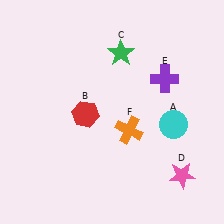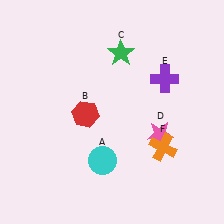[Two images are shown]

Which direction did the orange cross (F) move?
The orange cross (F) moved right.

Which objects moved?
The objects that moved are: the cyan circle (A), the pink star (D), the orange cross (F).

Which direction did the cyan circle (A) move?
The cyan circle (A) moved left.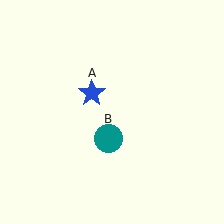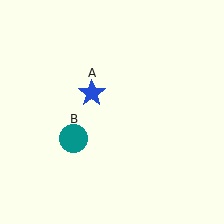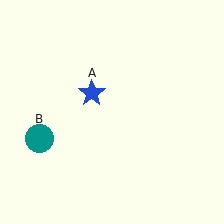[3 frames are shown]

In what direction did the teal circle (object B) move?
The teal circle (object B) moved left.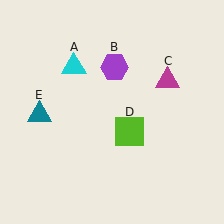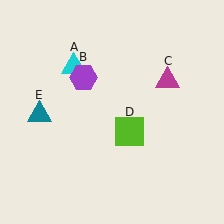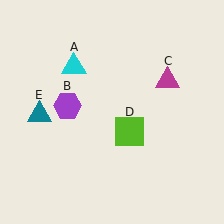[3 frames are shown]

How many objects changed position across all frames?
1 object changed position: purple hexagon (object B).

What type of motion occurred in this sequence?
The purple hexagon (object B) rotated counterclockwise around the center of the scene.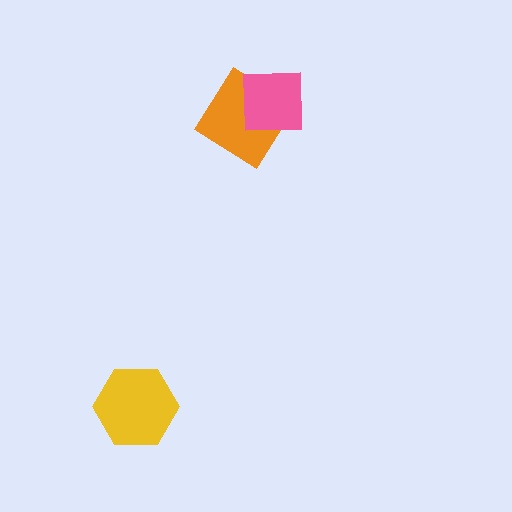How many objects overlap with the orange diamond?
1 object overlaps with the orange diamond.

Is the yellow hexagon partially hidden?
No, no other shape covers it.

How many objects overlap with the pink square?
1 object overlaps with the pink square.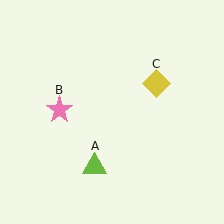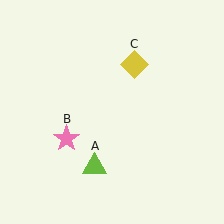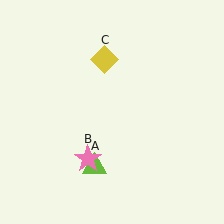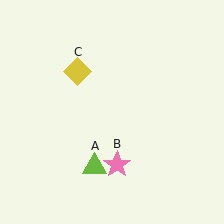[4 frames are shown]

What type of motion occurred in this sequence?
The pink star (object B), yellow diamond (object C) rotated counterclockwise around the center of the scene.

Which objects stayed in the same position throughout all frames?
Lime triangle (object A) remained stationary.